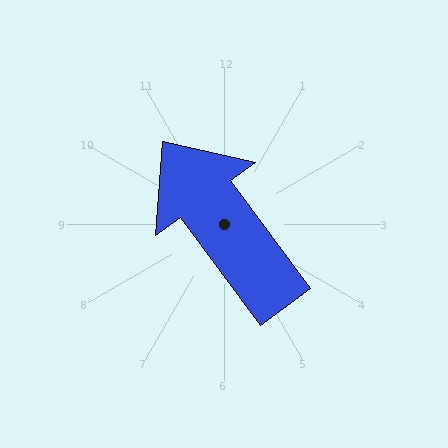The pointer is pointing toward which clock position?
Roughly 11 o'clock.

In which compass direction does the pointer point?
Northwest.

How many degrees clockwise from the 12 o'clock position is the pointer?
Approximately 324 degrees.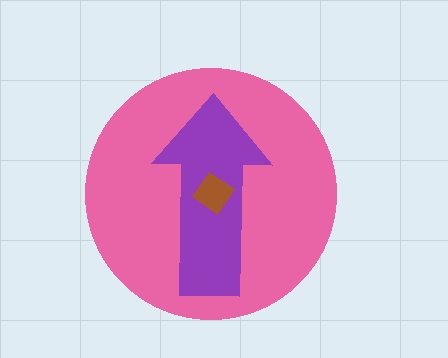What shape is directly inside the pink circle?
The purple arrow.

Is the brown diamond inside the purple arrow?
Yes.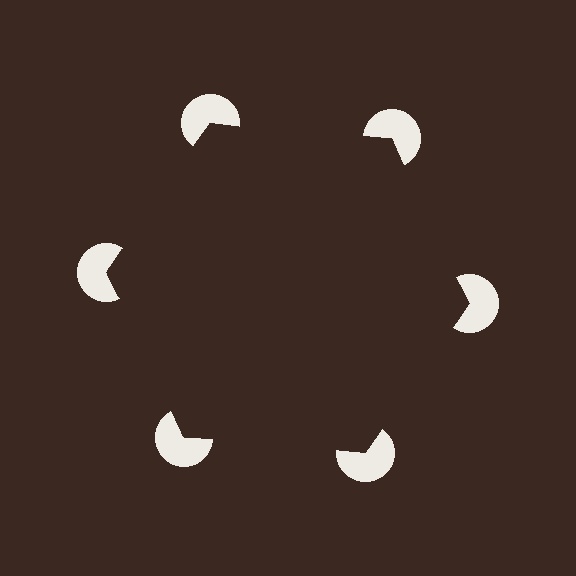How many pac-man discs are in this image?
There are 6 — one at each vertex of the illusory hexagon.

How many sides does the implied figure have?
6 sides.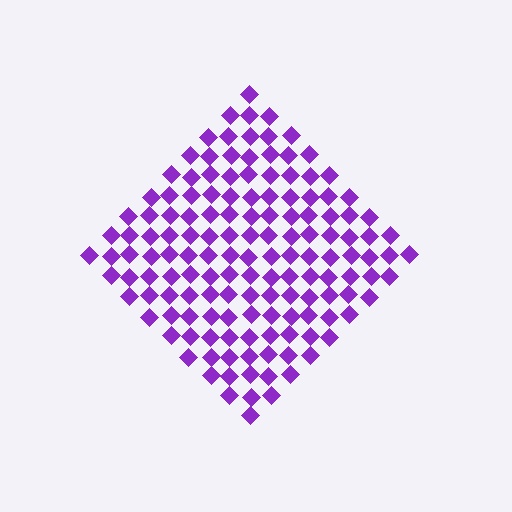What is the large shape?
The large shape is a diamond.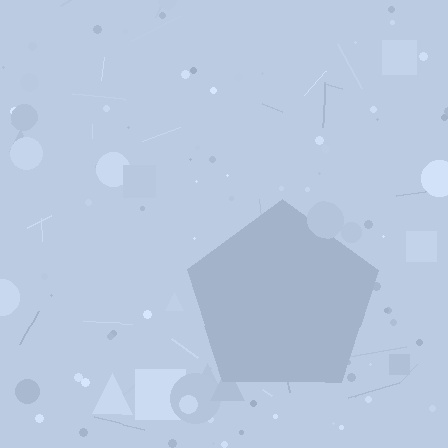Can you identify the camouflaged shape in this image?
The camouflaged shape is a pentagon.